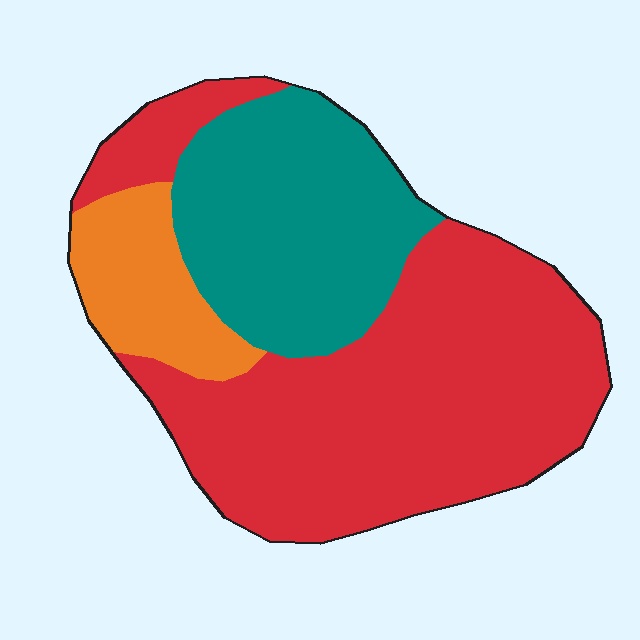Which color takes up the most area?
Red, at roughly 60%.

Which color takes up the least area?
Orange, at roughly 15%.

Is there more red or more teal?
Red.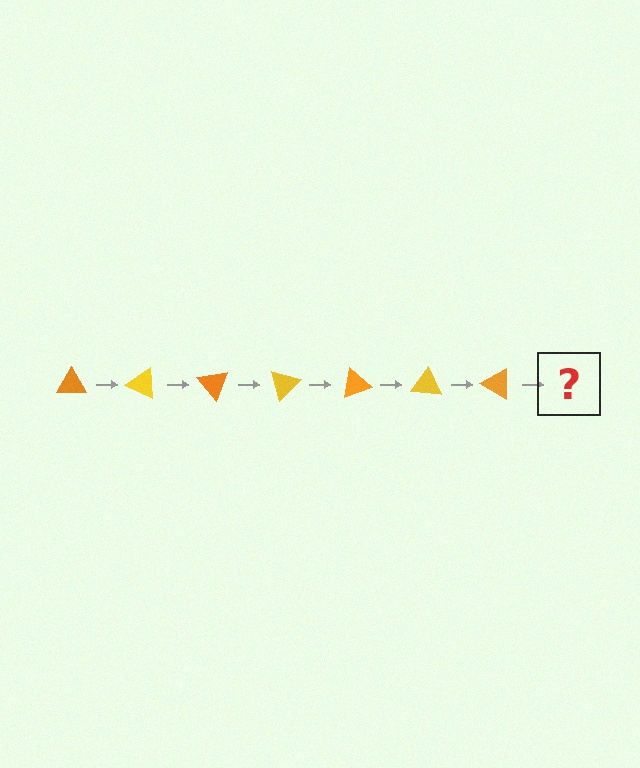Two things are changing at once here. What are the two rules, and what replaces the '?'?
The two rules are that it rotates 25 degrees each step and the color cycles through orange and yellow. The '?' should be a yellow triangle, rotated 175 degrees from the start.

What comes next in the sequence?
The next element should be a yellow triangle, rotated 175 degrees from the start.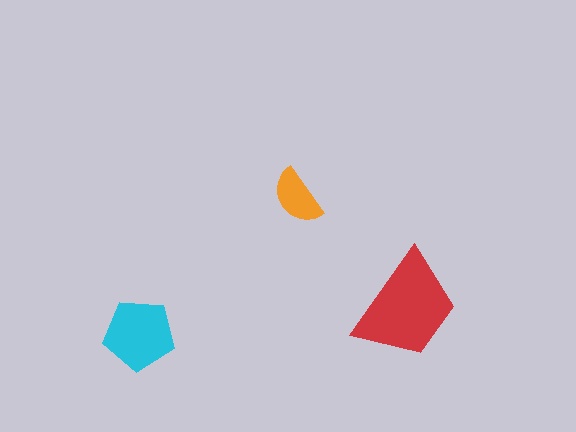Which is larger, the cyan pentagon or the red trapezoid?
The red trapezoid.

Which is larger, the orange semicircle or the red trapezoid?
The red trapezoid.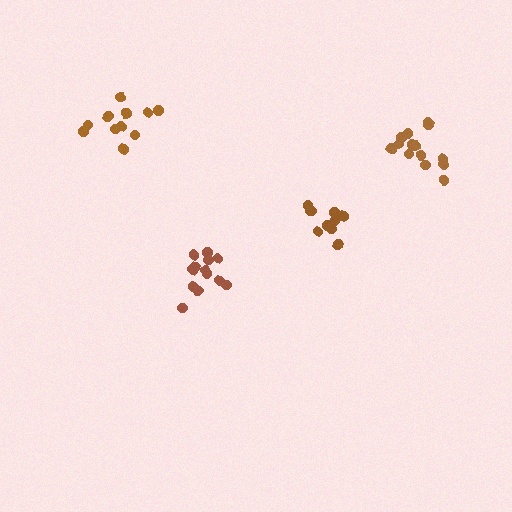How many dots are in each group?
Group 1: 15 dots, Group 2: 14 dots, Group 3: 10 dots, Group 4: 11 dots (50 total).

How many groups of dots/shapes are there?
There are 4 groups.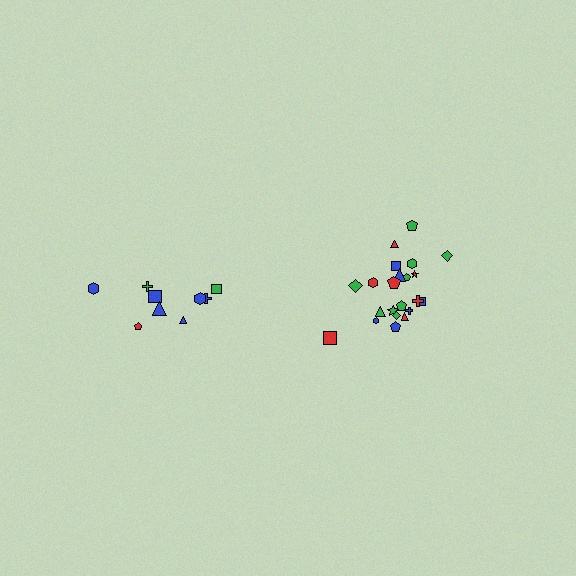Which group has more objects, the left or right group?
The right group.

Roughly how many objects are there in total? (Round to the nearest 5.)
Roughly 30 objects in total.